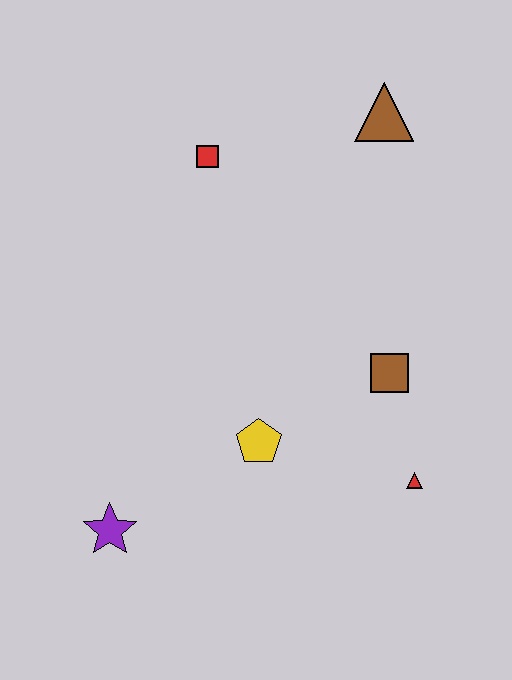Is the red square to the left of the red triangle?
Yes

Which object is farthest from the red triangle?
The red square is farthest from the red triangle.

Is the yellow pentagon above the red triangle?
Yes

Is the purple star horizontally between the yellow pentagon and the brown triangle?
No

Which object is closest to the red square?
The brown triangle is closest to the red square.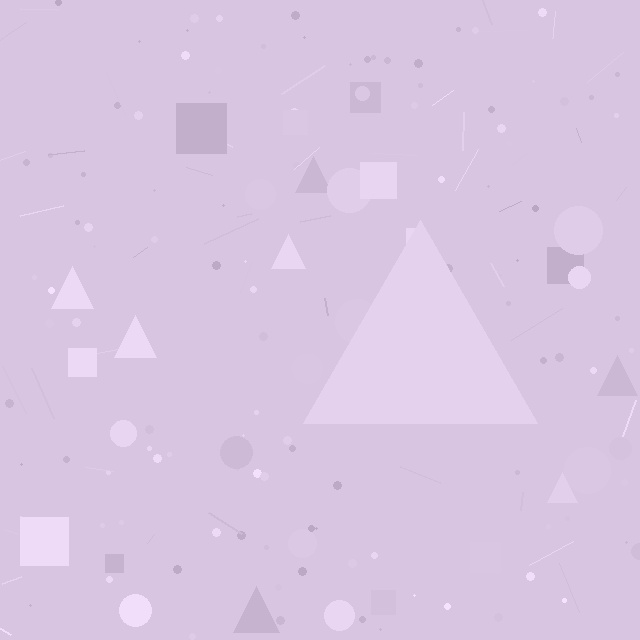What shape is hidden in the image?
A triangle is hidden in the image.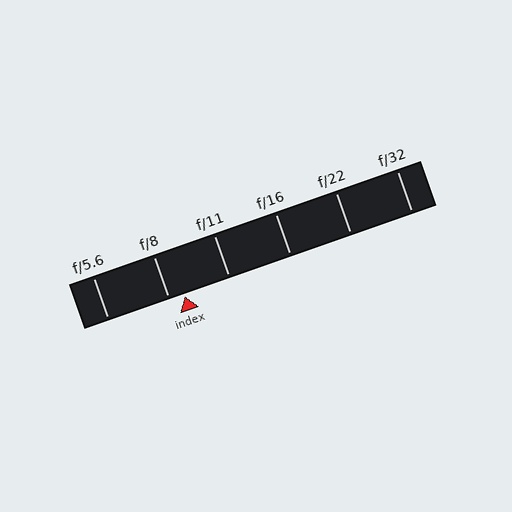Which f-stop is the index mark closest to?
The index mark is closest to f/8.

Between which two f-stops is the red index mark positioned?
The index mark is between f/8 and f/11.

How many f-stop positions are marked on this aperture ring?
There are 6 f-stop positions marked.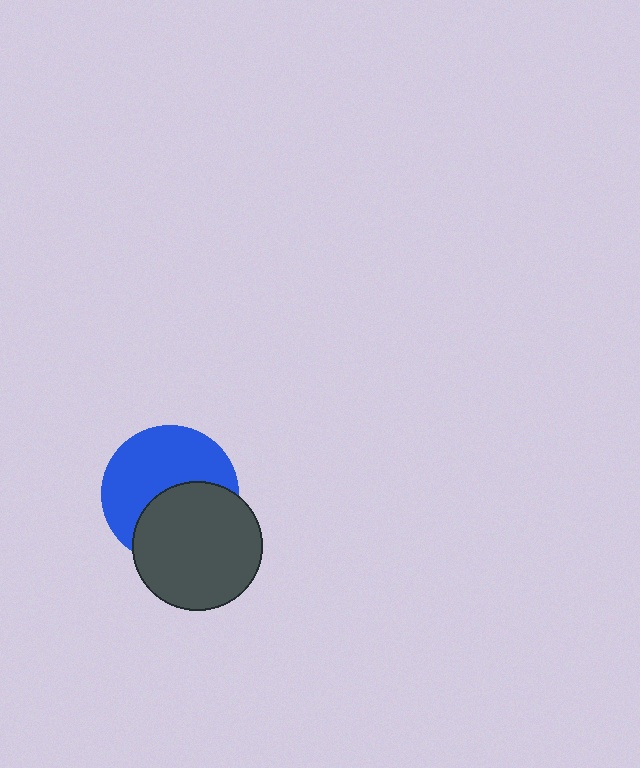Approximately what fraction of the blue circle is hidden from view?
Roughly 44% of the blue circle is hidden behind the dark gray circle.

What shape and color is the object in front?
The object in front is a dark gray circle.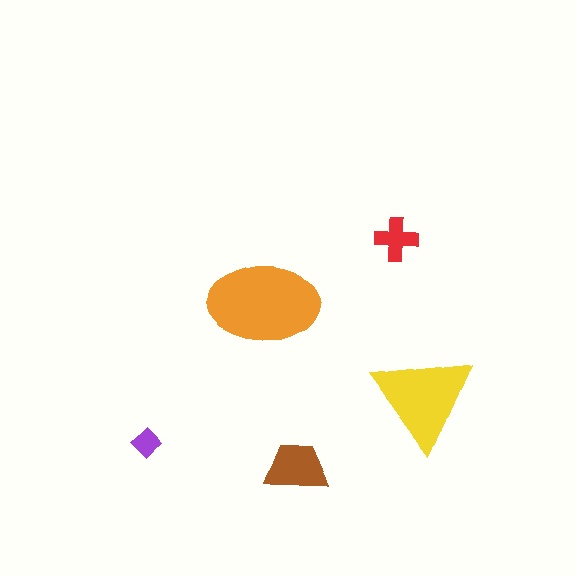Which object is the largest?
The orange ellipse.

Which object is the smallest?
The purple diamond.